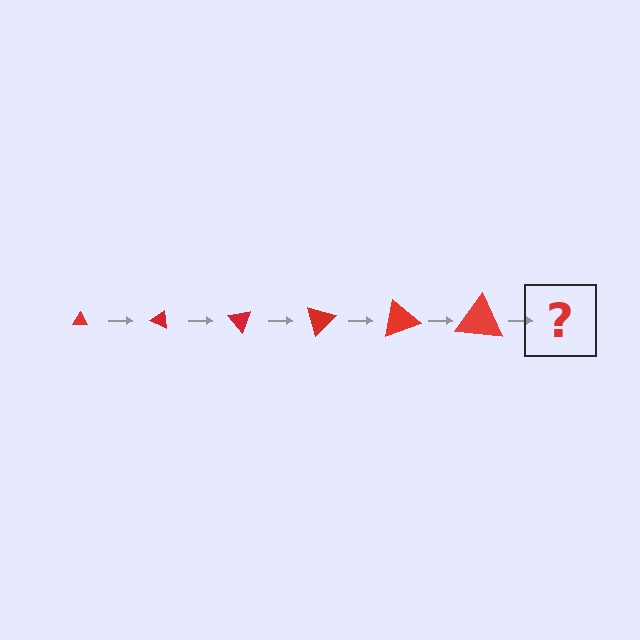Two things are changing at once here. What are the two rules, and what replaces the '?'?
The two rules are that the triangle grows larger each step and it rotates 25 degrees each step. The '?' should be a triangle, larger than the previous one and rotated 150 degrees from the start.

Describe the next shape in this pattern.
It should be a triangle, larger than the previous one and rotated 150 degrees from the start.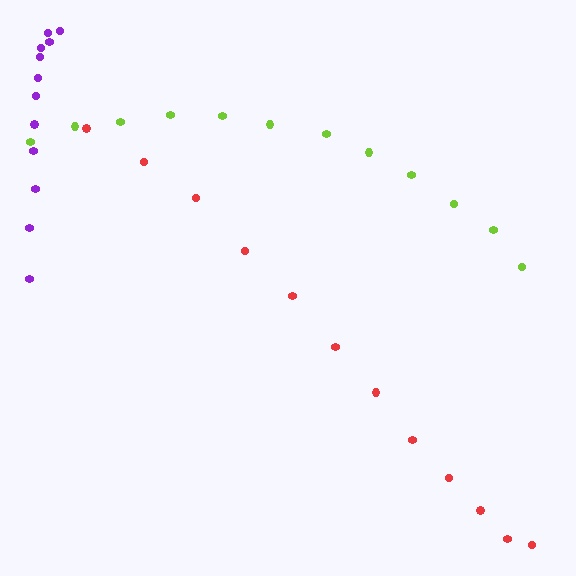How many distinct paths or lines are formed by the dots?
There are 3 distinct paths.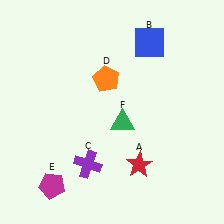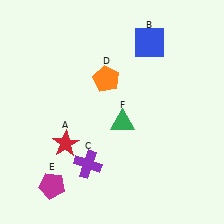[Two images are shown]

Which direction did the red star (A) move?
The red star (A) moved left.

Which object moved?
The red star (A) moved left.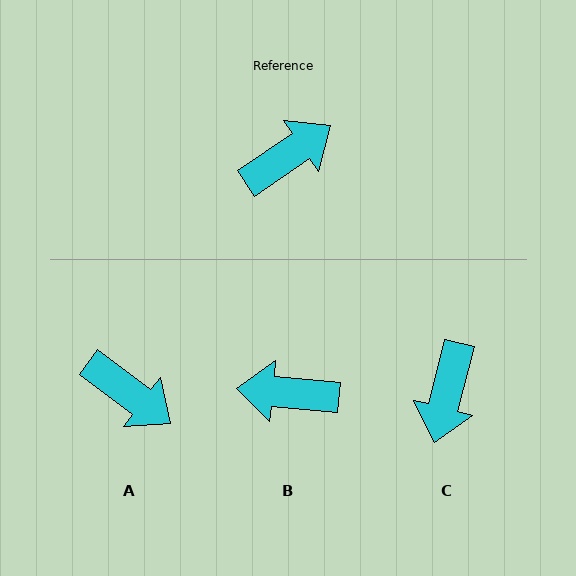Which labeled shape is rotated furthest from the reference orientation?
B, about 140 degrees away.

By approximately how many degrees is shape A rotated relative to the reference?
Approximately 71 degrees clockwise.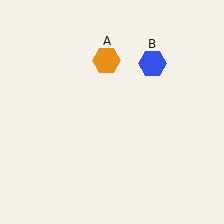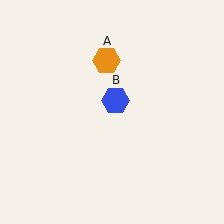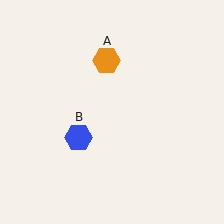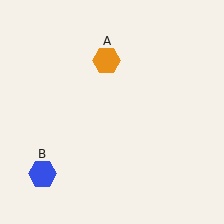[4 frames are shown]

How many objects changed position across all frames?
1 object changed position: blue hexagon (object B).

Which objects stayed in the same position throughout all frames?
Orange hexagon (object A) remained stationary.